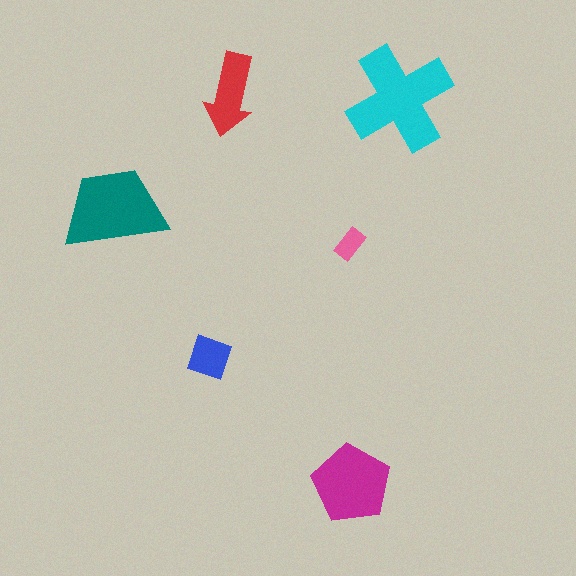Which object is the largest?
The cyan cross.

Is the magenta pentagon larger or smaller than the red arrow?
Larger.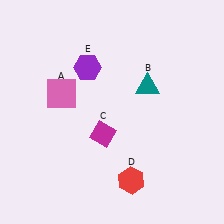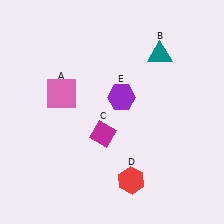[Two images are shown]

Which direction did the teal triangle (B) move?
The teal triangle (B) moved up.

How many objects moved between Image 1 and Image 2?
2 objects moved between the two images.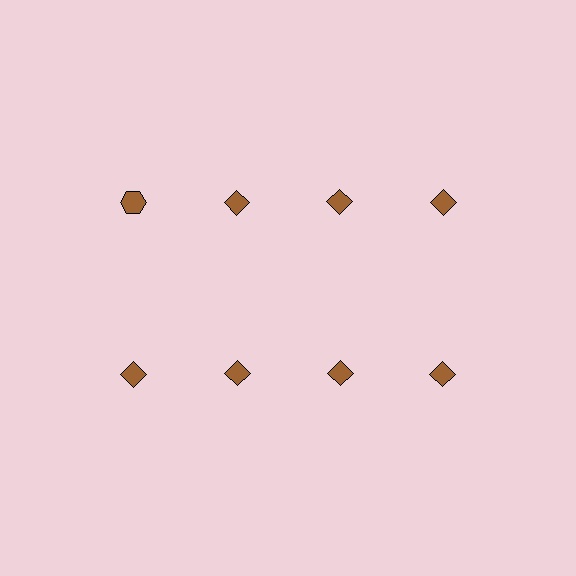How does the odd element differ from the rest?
It has a different shape: hexagon instead of diamond.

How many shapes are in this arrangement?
There are 8 shapes arranged in a grid pattern.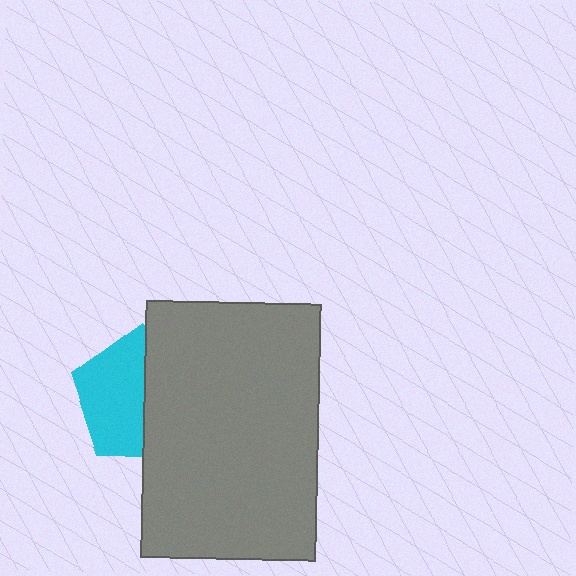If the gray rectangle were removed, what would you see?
You would see the complete cyan pentagon.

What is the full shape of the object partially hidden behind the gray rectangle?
The partially hidden object is a cyan pentagon.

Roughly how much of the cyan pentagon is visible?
About half of it is visible (roughly 52%).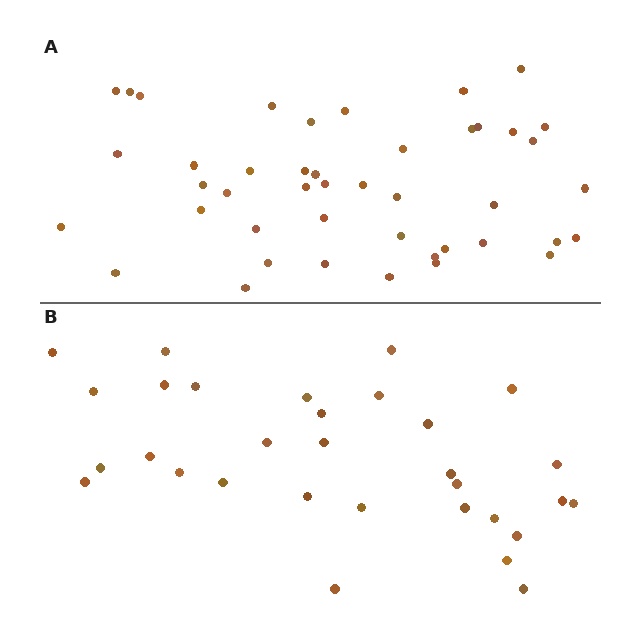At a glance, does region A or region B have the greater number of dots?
Region A (the top region) has more dots.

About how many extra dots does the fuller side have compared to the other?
Region A has approximately 15 more dots than region B.